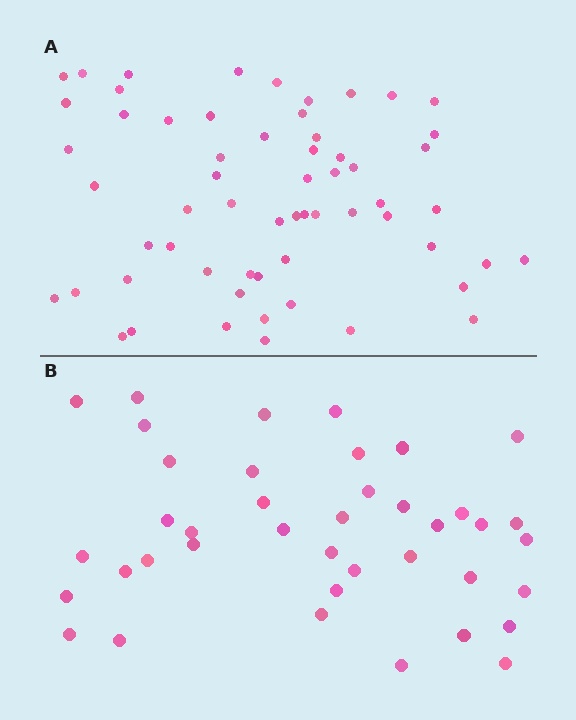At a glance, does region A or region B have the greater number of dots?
Region A (the top region) has more dots.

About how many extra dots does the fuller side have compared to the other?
Region A has approximately 20 more dots than region B.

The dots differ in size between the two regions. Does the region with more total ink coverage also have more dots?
No. Region B has more total ink coverage because its dots are larger, but region A actually contains more individual dots. Total area can be misleading — the number of items is what matters here.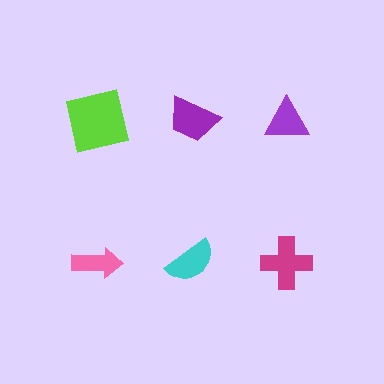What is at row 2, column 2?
A cyan semicircle.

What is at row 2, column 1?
A pink arrow.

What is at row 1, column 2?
A purple trapezoid.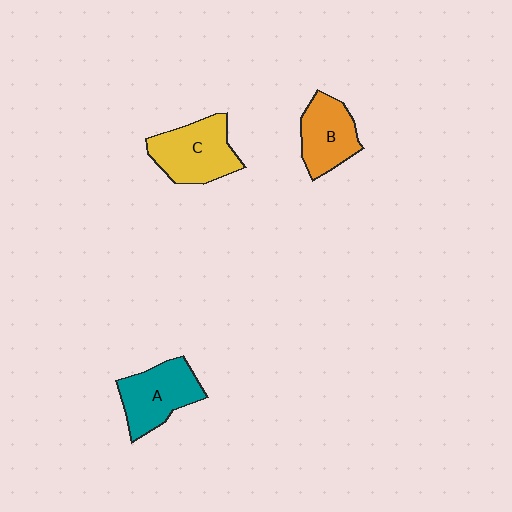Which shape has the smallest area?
Shape B (orange).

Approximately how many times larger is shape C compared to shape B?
Approximately 1.2 times.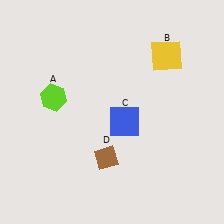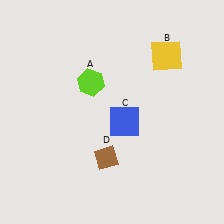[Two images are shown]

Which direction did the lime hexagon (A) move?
The lime hexagon (A) moved right.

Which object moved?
The lime hexagon (A) moved right.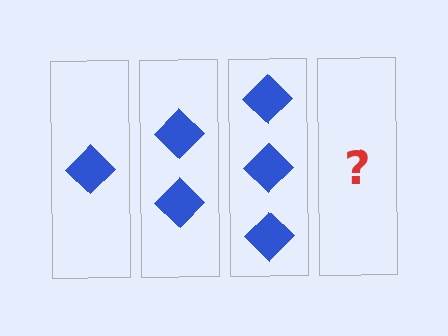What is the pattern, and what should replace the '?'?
The pattern is that each step adds one more diamond. The '?' should be 4 diamonds.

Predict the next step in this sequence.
The next step is 4 diamonds.